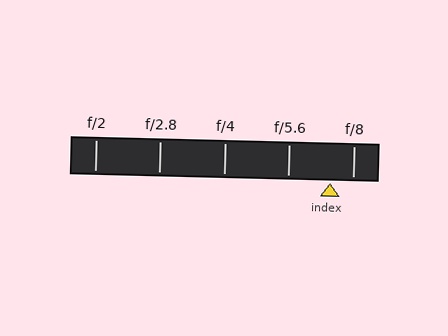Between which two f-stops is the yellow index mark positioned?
The index mark is between f/5.6 and f/8.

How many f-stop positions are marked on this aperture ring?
There are 5 f-stop positions marked.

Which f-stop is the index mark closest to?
The index mark is closest to f/8.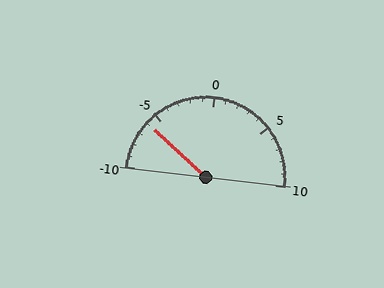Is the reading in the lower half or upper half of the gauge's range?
The reading is in the lower half of the range (-10 to 10).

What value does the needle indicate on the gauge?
The needle indicates approximately -6.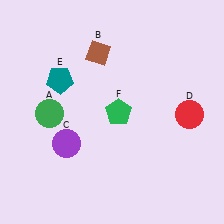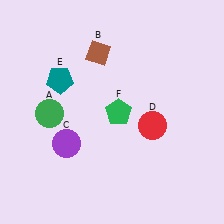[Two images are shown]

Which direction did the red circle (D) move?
The red circle (D) moved left.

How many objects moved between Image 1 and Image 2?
1 object moved between the two images.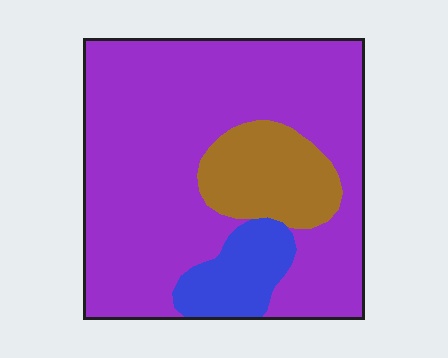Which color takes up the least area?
Blue, at roughly 10%.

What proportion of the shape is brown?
Brown takes up about one sixth (1/6) of the shape.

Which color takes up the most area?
Purple, at roughly 75%.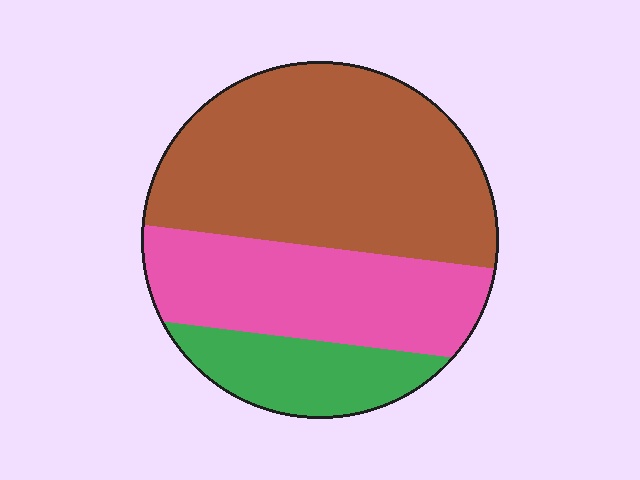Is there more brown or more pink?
Brown.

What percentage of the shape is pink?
Pink takes up between a quarter and a half of the shape.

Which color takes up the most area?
Brown, at roughly 50%.